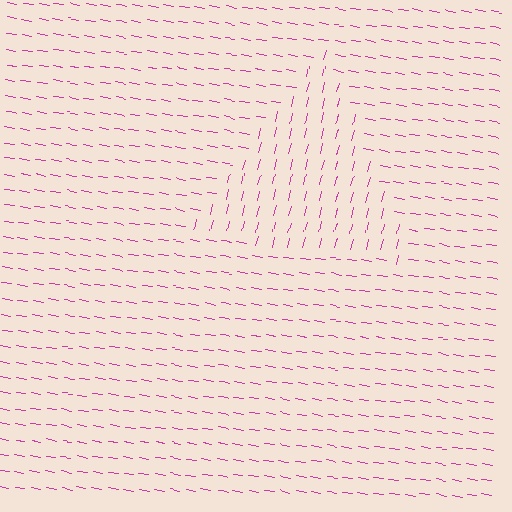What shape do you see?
I see a triangle.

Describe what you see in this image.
The image is filled with small magenta line segments. A triangle region in the image has lines oriented differently from the surrounding lines, creating a visible texture boundary.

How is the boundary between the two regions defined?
The boundary is defined purely by a change in line orientation (approximately 86 degrees difference). All lines are the same color and thickness.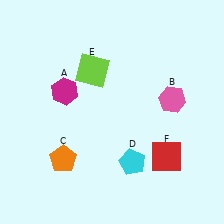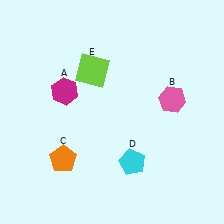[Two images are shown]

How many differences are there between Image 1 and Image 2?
There is 1 difference between the two images.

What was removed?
The red square (F) was removed in Image 2.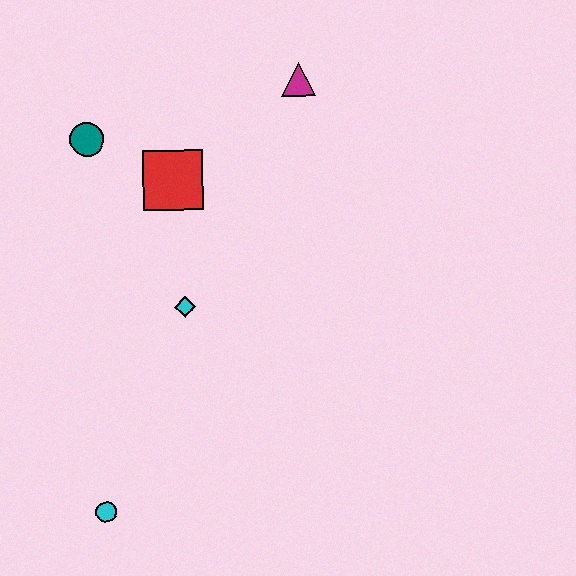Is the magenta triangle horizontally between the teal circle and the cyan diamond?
No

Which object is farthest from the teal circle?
The cyan circle is farthest from the teal circle.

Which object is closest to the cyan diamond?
The red square is closest to the cyan diamond.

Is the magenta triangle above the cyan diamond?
Yes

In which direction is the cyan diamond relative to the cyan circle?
The cyan diamond is above the cyan circle.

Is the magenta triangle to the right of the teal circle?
Yes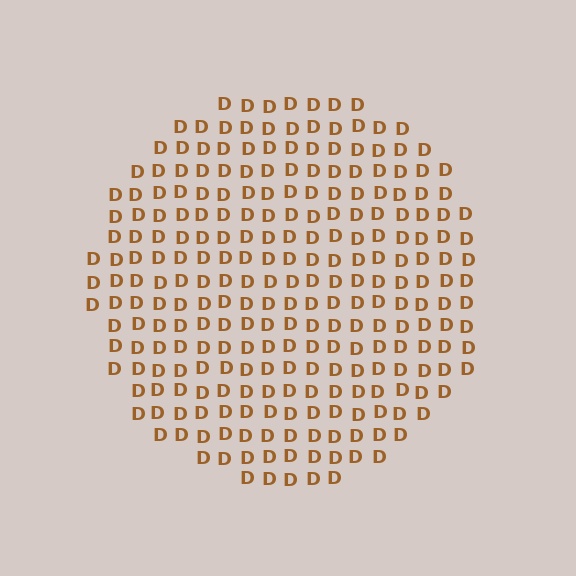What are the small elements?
The small elements are letter D's.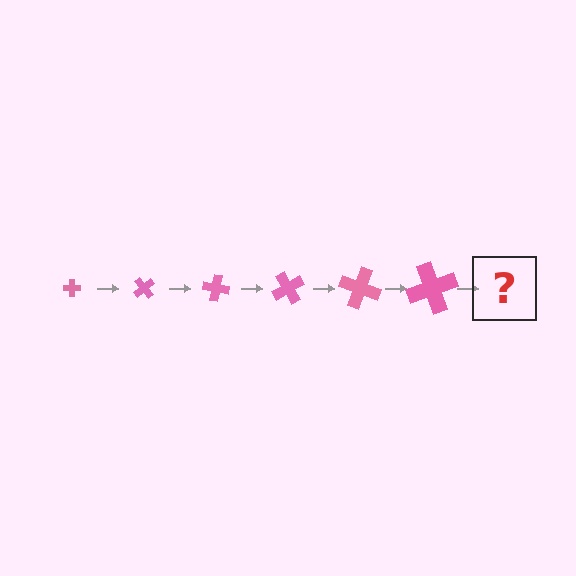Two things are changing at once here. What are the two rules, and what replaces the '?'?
The two rules are that the cross grows larger each step and it rotates 50 degrees each step. The '?' should be a cross, larger than the previous one and rotated 300 degrees from the start.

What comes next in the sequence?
The next element should be a cross, larger than the previous one and rotated 300 degrees from the start.